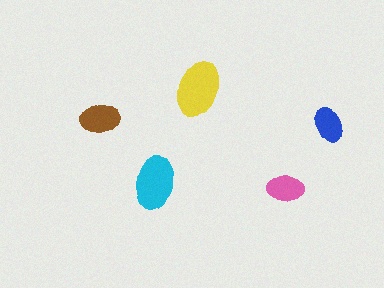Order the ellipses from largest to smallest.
the yellow one, the cyan one, the brown one, the pink one, the blue one.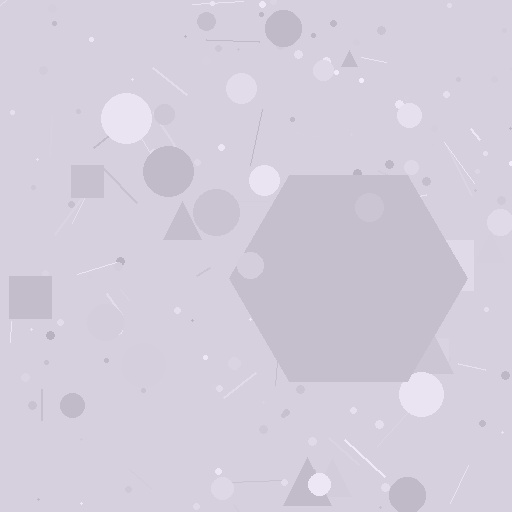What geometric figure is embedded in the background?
A hexagon is embedded in the background.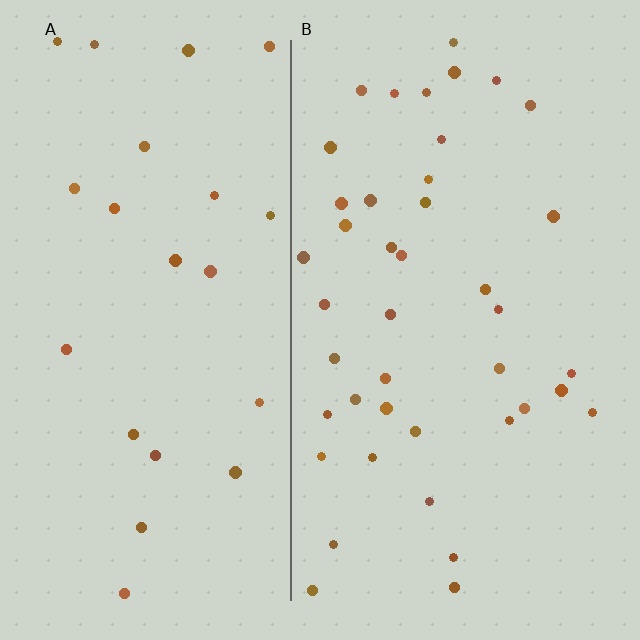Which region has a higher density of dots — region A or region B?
B (the right).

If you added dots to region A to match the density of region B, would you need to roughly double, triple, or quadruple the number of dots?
Approximately double.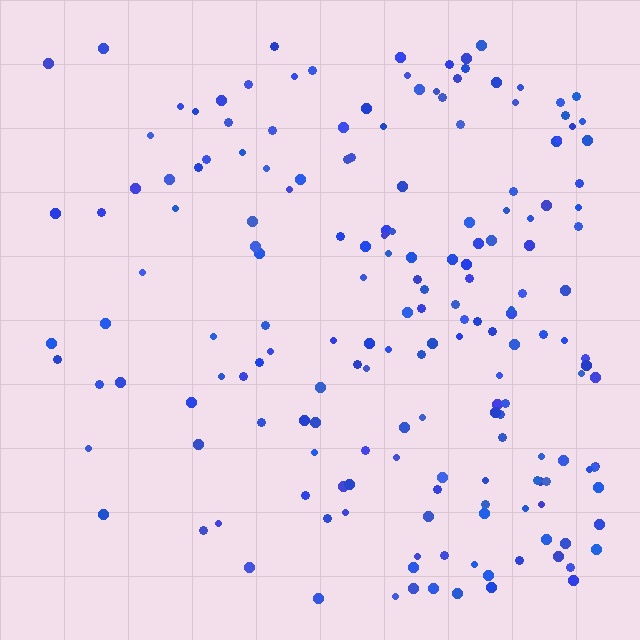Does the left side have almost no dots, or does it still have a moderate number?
Still a moderate number, just noticeably fewer than the right.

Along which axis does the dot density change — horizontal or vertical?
Horizontal.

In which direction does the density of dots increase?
From left to right, with the right side densest.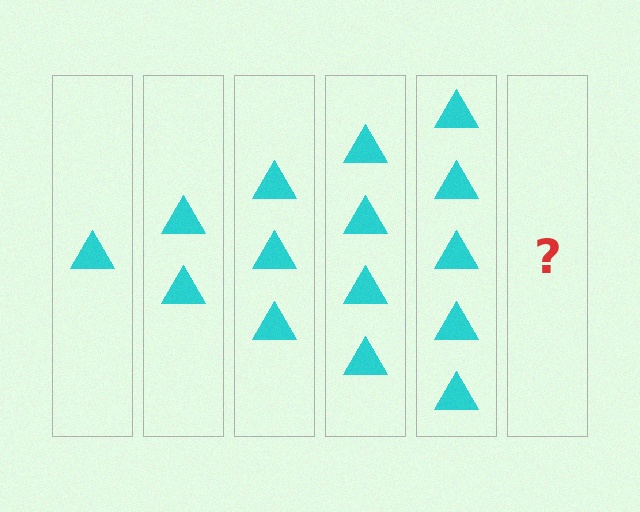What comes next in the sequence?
The next element should be 6 triangles.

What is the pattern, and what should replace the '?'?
The pattern is that each step adds one more triangle. The '?' should be 6 triangles.